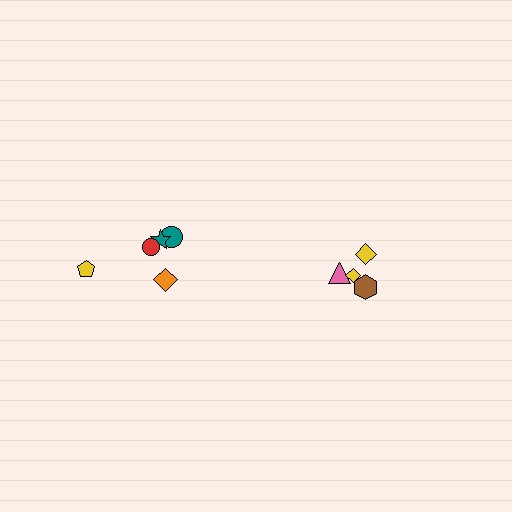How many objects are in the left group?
There are 6 objects.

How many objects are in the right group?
There are 4 objects.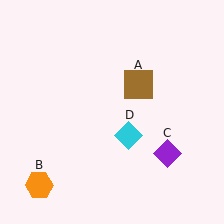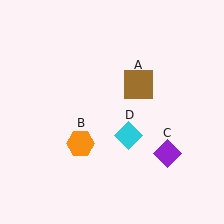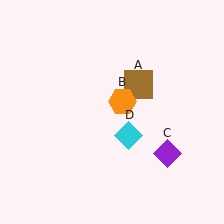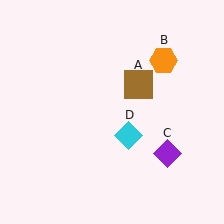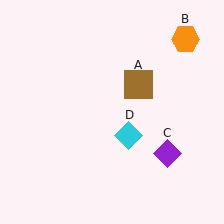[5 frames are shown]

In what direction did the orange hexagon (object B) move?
The orange hexagon (object B) moved up and to the right.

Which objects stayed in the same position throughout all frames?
Brown square (object A) and purple diamond (object C) and cyan diamond (object D) remained stationary.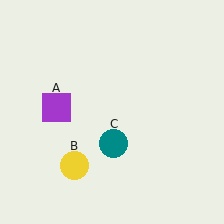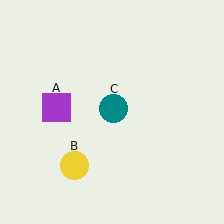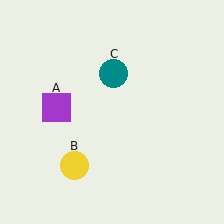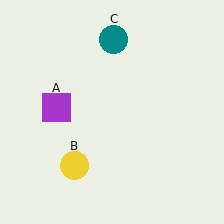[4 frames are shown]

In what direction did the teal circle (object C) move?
The teal circle (object C) moved up.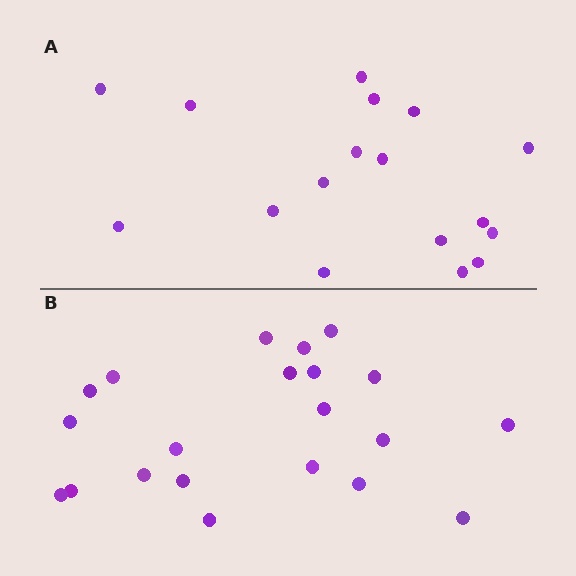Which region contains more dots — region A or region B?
Region B (the bottom region) has more dots.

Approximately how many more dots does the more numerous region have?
Region B has about 4 more dots than region A.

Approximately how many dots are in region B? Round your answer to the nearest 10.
About 20 dots. (The exact count is 21, which rounds to 20.)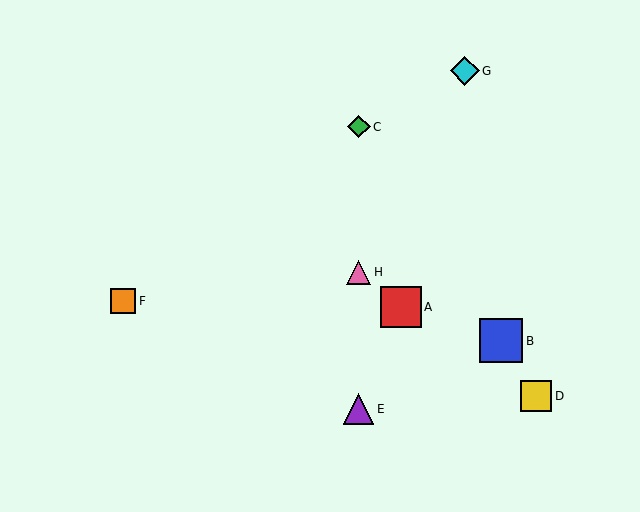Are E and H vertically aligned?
Yes, both are at x≈359.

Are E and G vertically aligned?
No, E is at x≈359 and G is at x≈465.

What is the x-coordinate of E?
Object E is at x≈359.